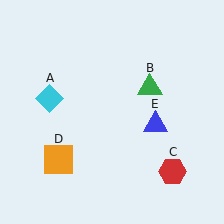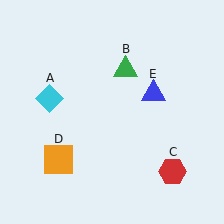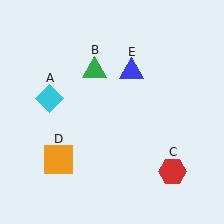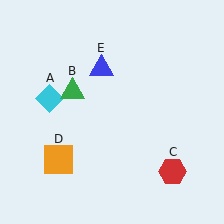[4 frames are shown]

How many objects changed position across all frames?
2 objects changed position: green triangle (object B), blue triangle (object E).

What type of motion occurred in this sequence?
The green triangle (object B), blue triangle (object E) rotated counterclockwise around the center of the scene.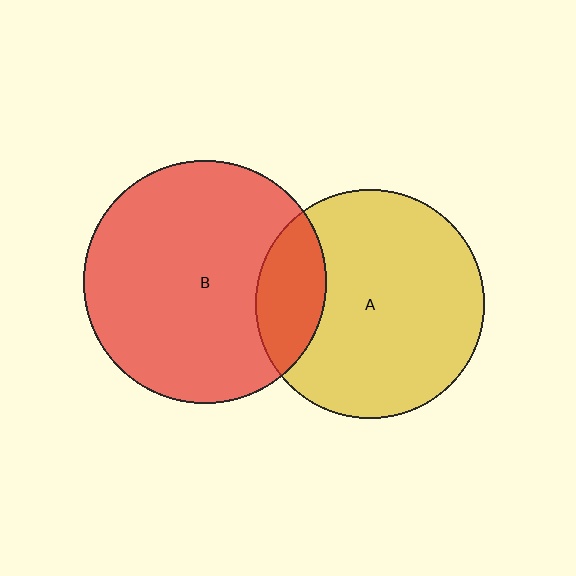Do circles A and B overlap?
Yes.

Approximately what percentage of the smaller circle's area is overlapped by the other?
Approximately 20%.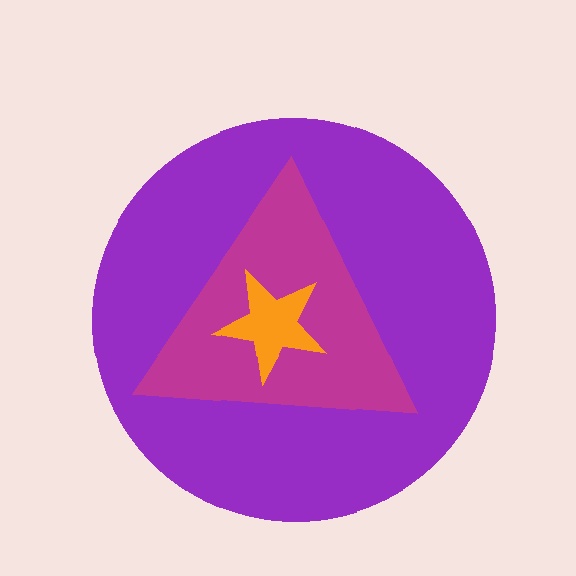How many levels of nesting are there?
3.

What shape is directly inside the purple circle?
The magenta triangle.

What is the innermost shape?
The orange star.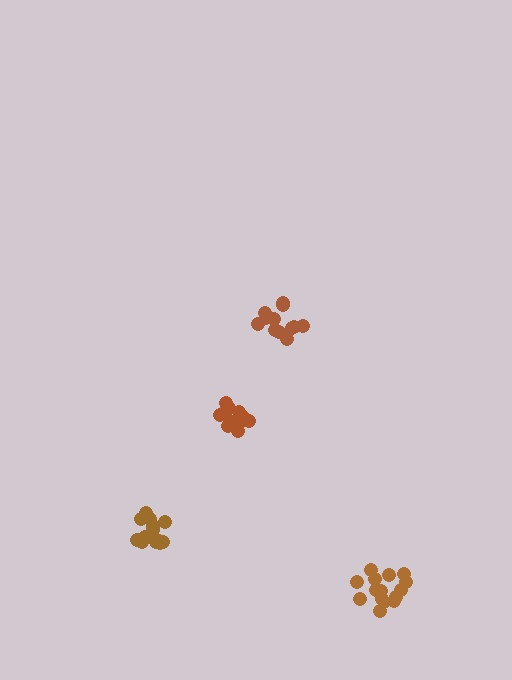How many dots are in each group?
Group 1: 15 dots, Group 2: 14 dots, Group 3: 14 dots, Group 4: 14 dots (57 total).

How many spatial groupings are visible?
There are 4 spatial groupings.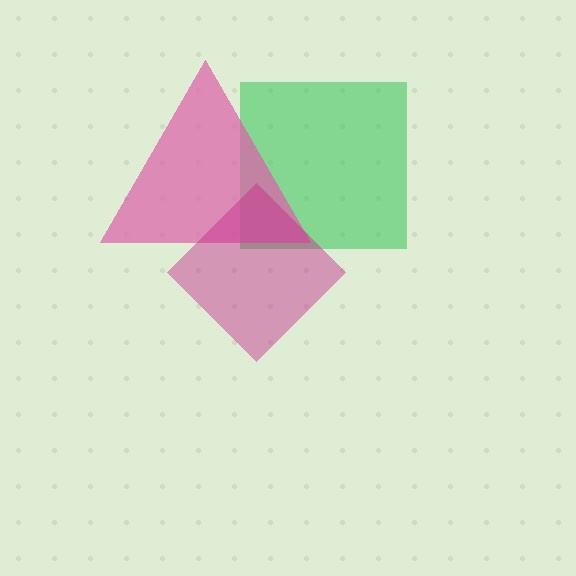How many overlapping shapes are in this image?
There are 3 overlapping shapes in the image.